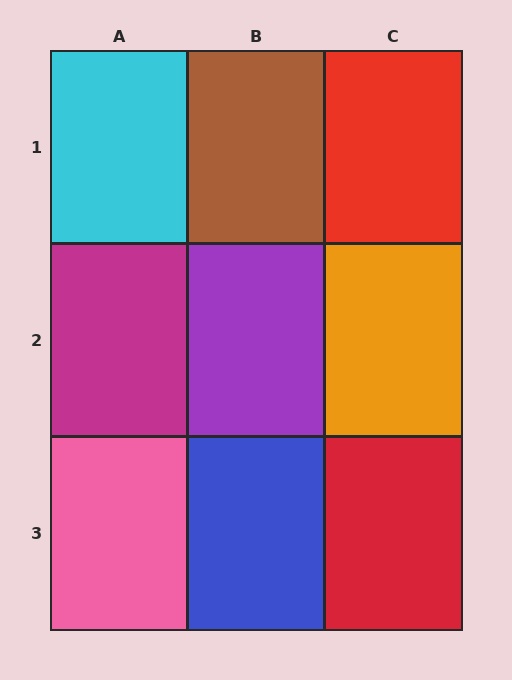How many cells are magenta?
1 cell is magenta.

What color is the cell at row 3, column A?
Pink.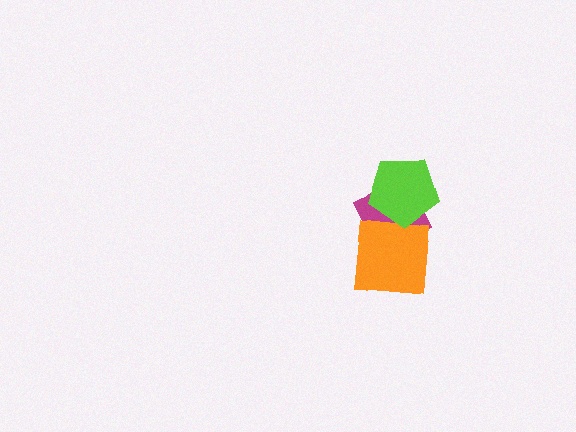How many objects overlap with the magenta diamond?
2 objects overlap with the magenta diamond.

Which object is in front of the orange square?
The lime pentagon is in front of the orange square.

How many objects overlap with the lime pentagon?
2 objects overlap with the lime pentagon.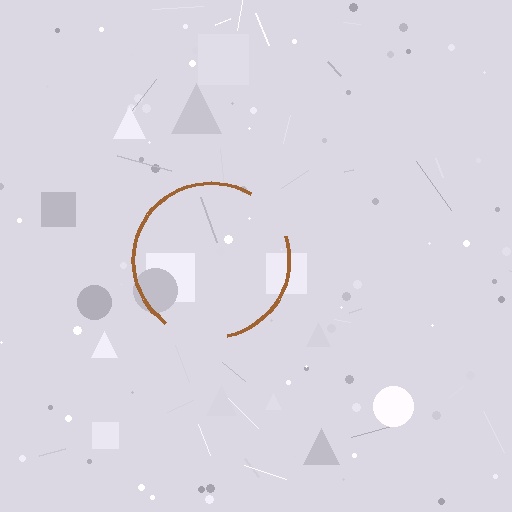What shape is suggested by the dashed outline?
The dashed outline suggests a circle.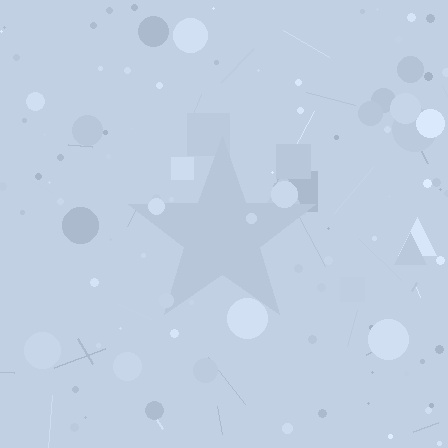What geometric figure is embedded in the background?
A star is embedded in the background.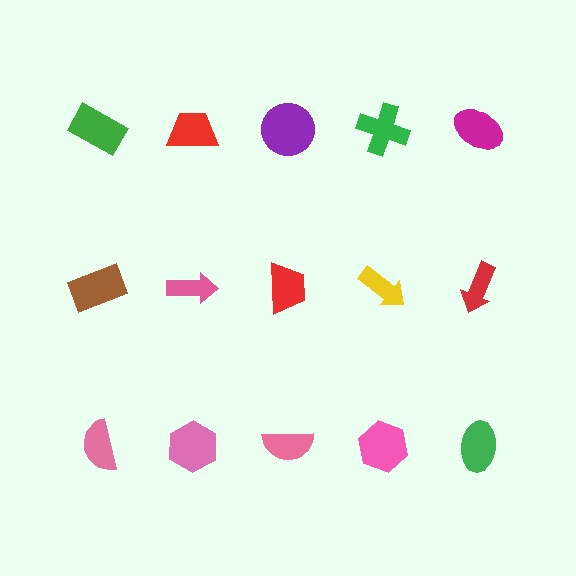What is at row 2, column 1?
A brown rectangle.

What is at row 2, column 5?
A red arrow.